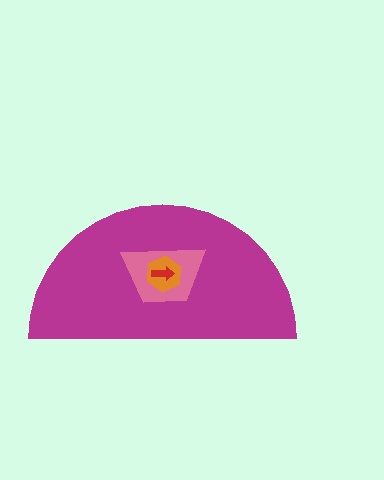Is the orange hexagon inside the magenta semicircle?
Yes.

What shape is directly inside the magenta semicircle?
The pink trapezoid.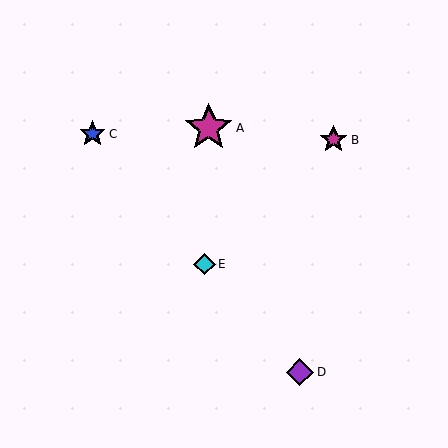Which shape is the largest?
The magenta star (labeled A) is the largest.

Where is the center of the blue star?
The center of the blue star is at (92, 134).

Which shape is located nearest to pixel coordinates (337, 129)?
The magenta star (labeled B) at (334, 140) is nearest to that location.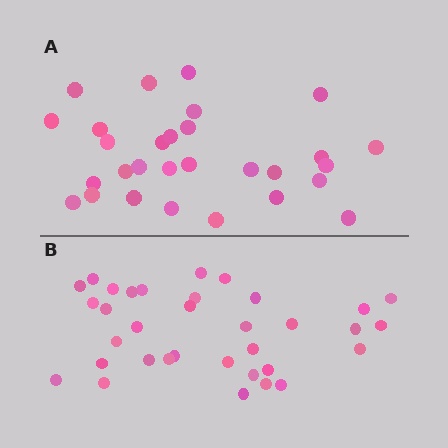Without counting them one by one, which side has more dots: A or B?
Region B (the bottom region) has more dots.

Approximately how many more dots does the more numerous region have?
Region B has about 5 more dots than region A.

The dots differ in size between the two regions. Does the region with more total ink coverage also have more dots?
No. Region A has more total ink coverage because its dots are larger, but region B actually contains more individual dots. Total area can be misleading — the number of items is what matters here.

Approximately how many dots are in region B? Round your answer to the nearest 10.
About 30 dots. (The exact count is 34, which rounds to 30.)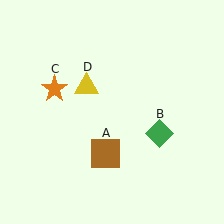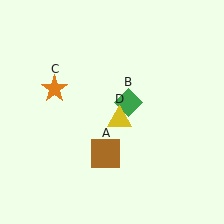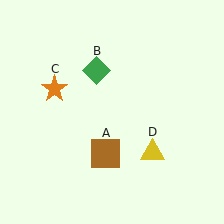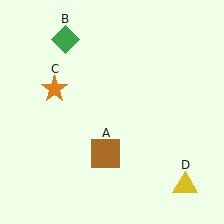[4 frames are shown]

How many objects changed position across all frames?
2 objects changed position: green diamond (object B), yellow triangle (object D).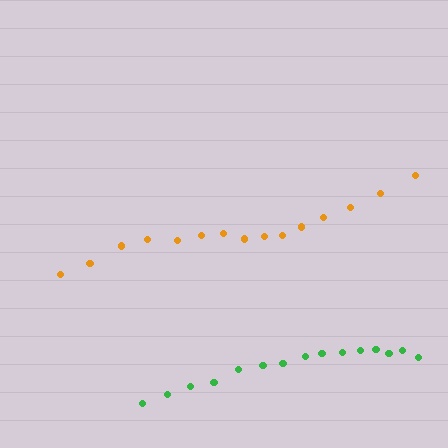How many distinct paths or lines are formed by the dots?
There are 2 distinct paths.